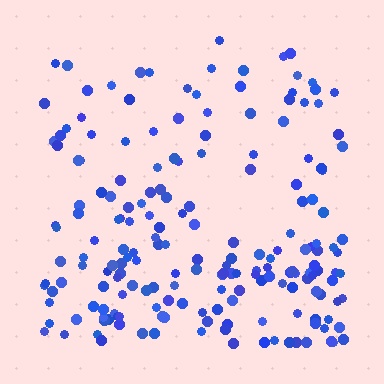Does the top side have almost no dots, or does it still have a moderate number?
Still a moderate number, just noticeably fewer than the bottom.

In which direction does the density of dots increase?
From top to bottom, with the bottom side densest.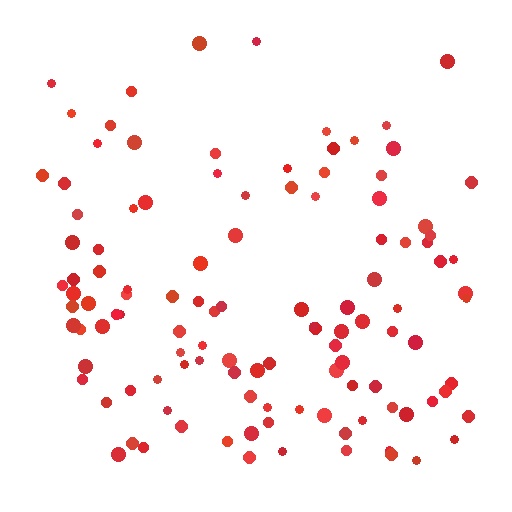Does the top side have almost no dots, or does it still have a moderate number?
Still a moderate number, just noticeably fewer than the bottom.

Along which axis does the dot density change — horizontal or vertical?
Vertical.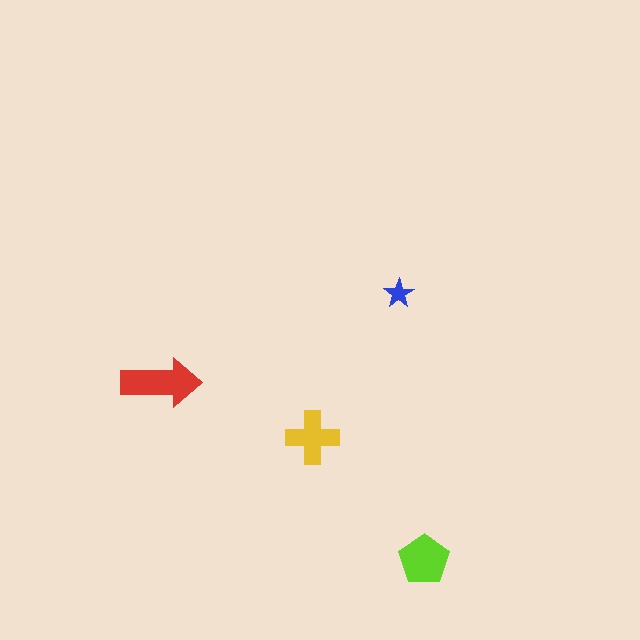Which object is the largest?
The red arrow.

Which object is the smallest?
The blue star.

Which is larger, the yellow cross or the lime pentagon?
The lime pentagon.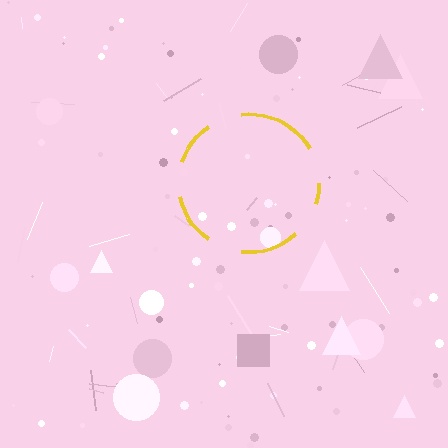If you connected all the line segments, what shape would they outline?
They would outline a circle.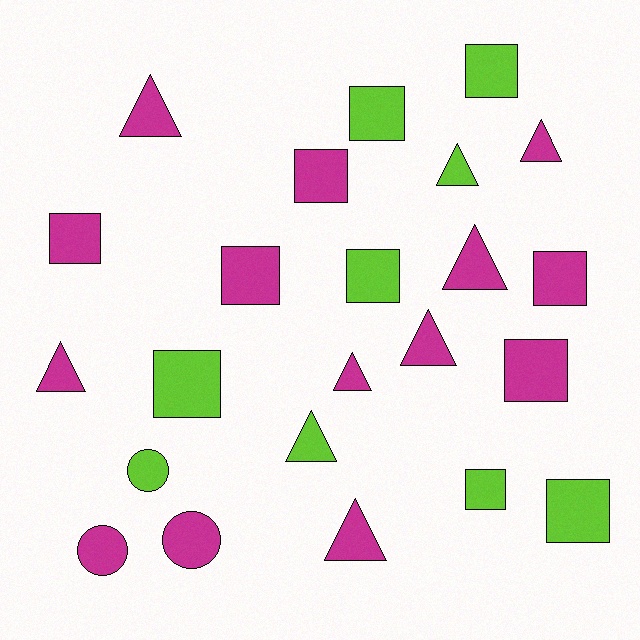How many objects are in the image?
There are 23 objects.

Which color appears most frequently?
Magenta, with 14 objects.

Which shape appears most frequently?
Square, with 11 objects.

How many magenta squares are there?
There are 5 magenta squares.